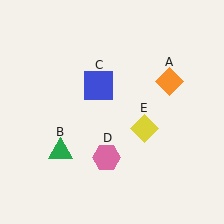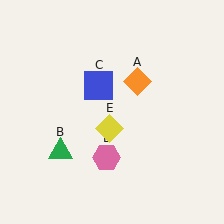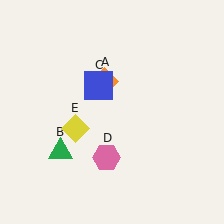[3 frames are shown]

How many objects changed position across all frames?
2 objects changed position: orange diamond (object A), yellow diamond (object E).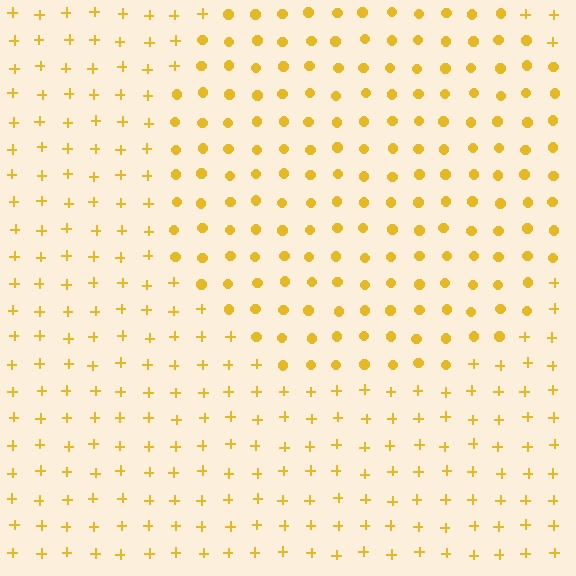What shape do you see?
I see a circle.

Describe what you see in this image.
The image is filled with small yellow elements arranged in a uniform grid. A circle-shaped region contains circles, while the surrounding area contains plus signs. The boundary is defined purely by the change in element shape.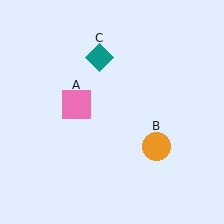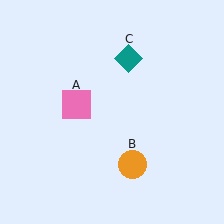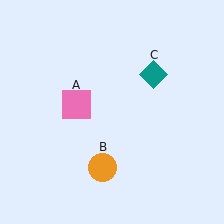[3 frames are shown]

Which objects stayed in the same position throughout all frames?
Pink square (object A) remained stationary.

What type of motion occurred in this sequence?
The orange circle (object B), teal diamond (object C) rotated clockwise around the center of the scene.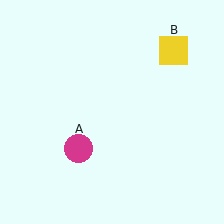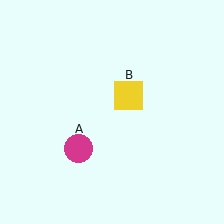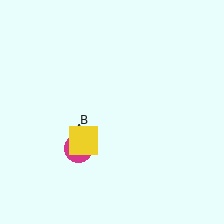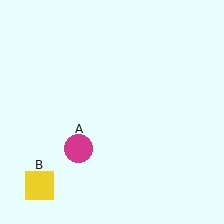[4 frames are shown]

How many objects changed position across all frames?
1 object changed position: yellow square (object B).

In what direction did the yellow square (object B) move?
The yellow square (object B) moved down and to the left.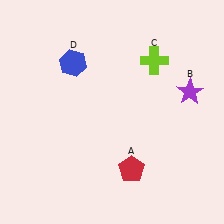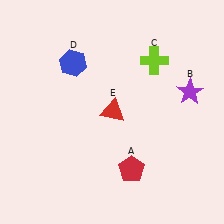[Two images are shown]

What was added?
A red triangle (E) was added in Image 2.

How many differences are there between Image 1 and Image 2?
There is 1 difference between the two images.